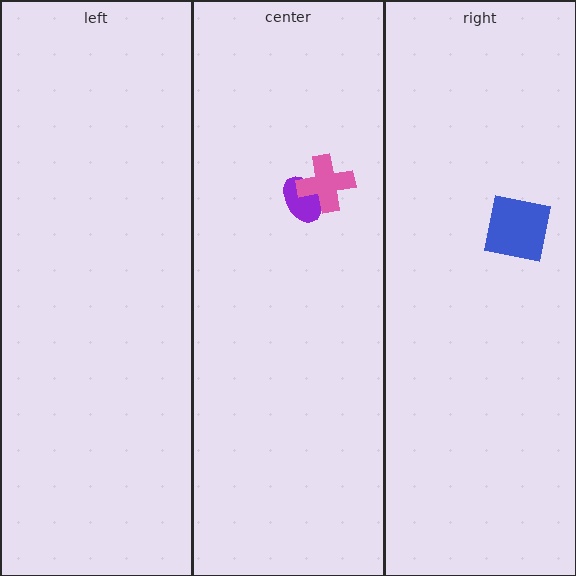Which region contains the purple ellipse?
The center region.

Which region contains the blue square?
The right region.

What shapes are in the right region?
The blue square.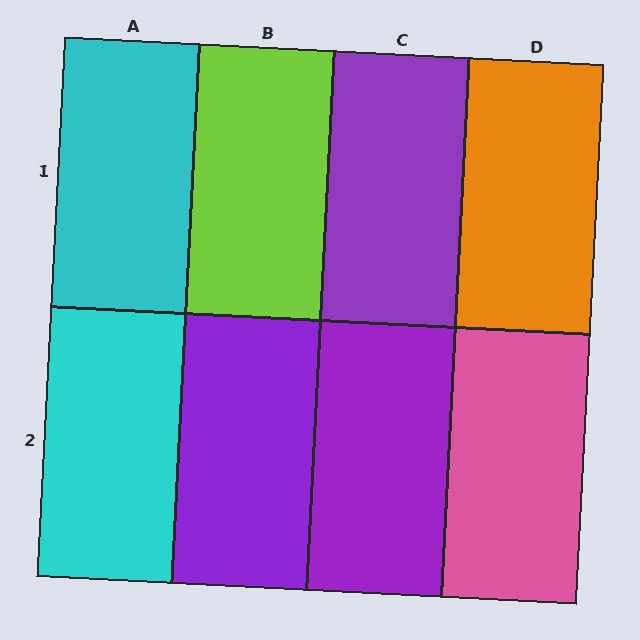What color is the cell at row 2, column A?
Cyan.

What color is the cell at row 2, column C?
Purple.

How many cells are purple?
3 cells are purple.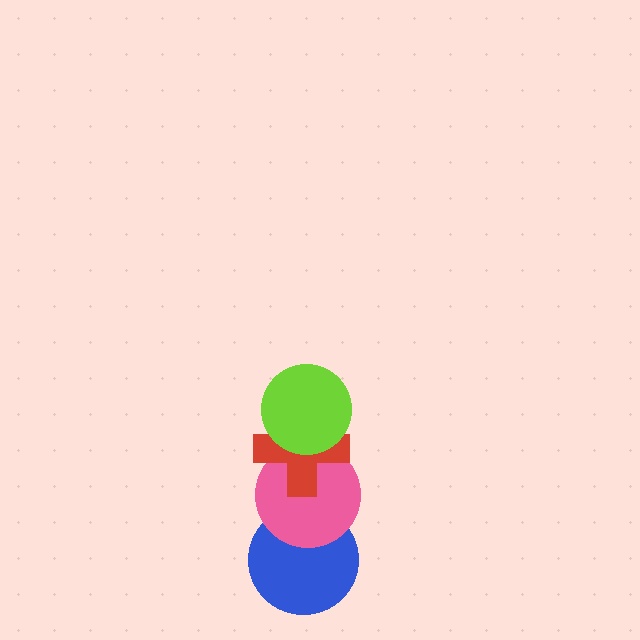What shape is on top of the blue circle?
The pink circle is on top of the blue circle.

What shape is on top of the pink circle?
The red cross is on top of the pink circle.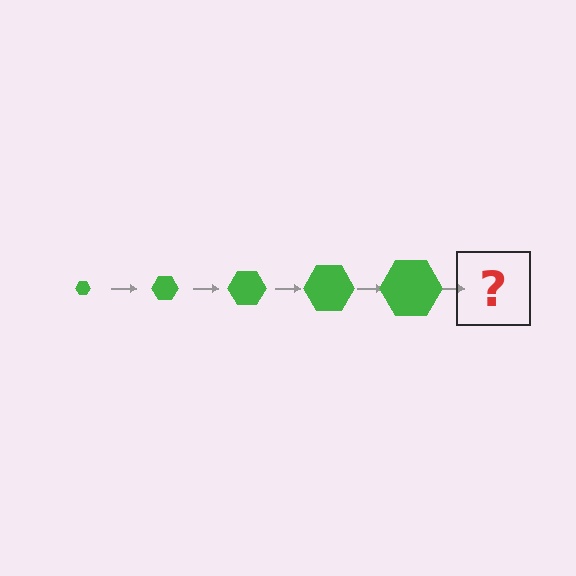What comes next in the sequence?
The next element should be a green hexagon, larger than the previous one.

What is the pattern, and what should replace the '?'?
The pattern is that the hexagon gets progressively larger each step. The '?' should be a green hexagon, larger than the previous one.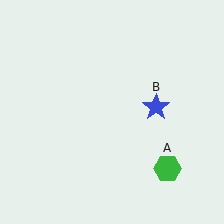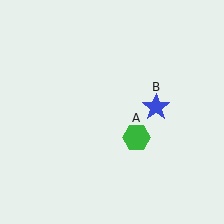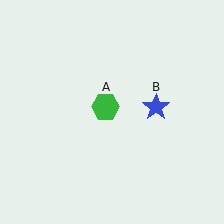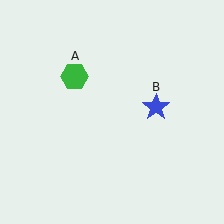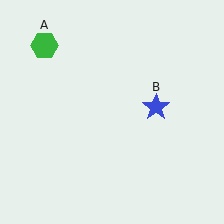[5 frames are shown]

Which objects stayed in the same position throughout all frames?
Blue star (object B) remained stationary.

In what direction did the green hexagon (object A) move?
The green hexagon (object A) moved up and to the left.